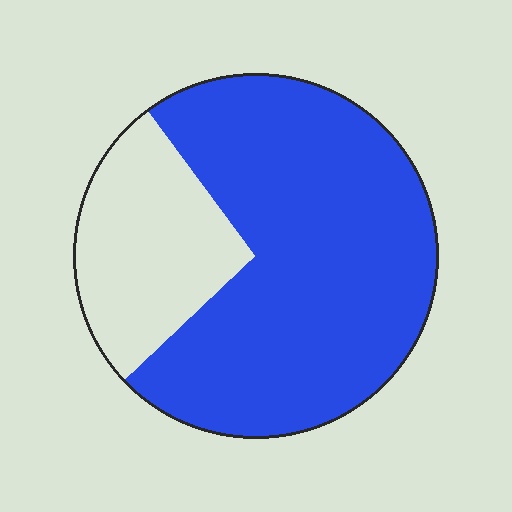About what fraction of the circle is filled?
About three quarters (3/4).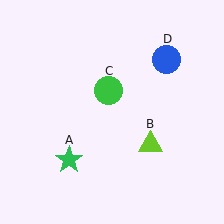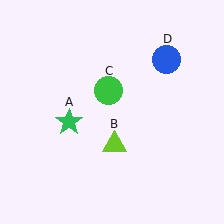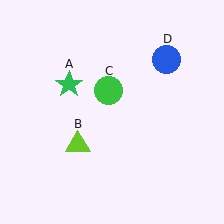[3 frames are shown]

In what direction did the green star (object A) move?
The green star (object A) moved up.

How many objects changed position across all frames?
2 objects changed position: green star (object A), lime triangle (object B).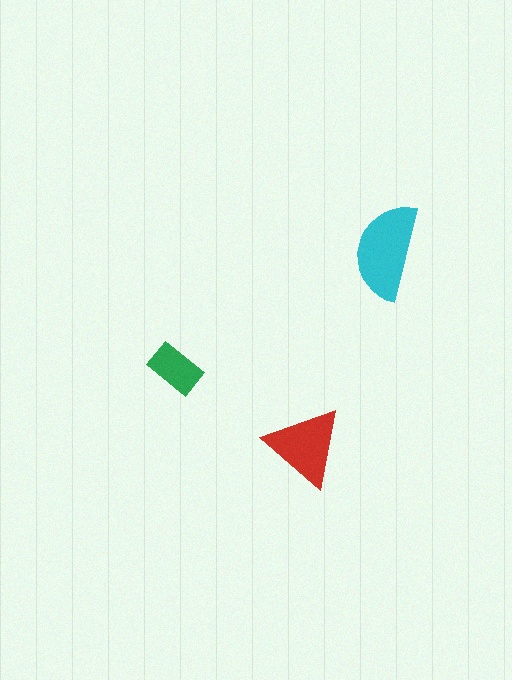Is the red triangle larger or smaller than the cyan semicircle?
Smaller.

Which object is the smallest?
The green rectangle.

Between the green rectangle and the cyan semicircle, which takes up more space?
The cyan semicircle.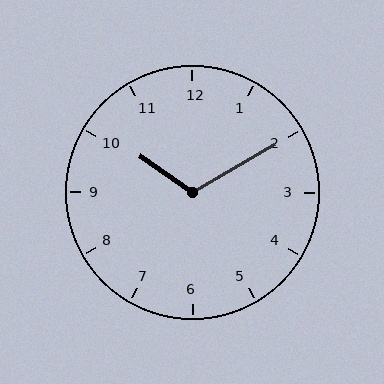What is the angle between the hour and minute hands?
Approximately 115 degrees.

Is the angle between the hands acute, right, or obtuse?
It is obtuse.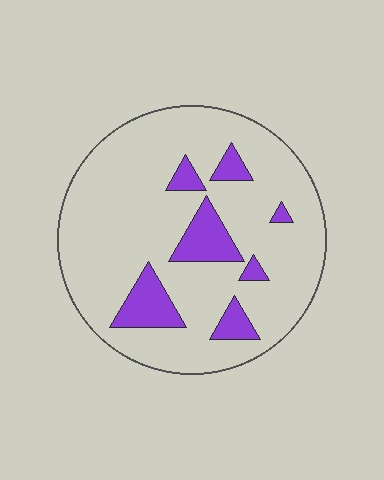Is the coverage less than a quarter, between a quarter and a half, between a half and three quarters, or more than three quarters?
Less than a quarter.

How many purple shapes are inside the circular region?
7.